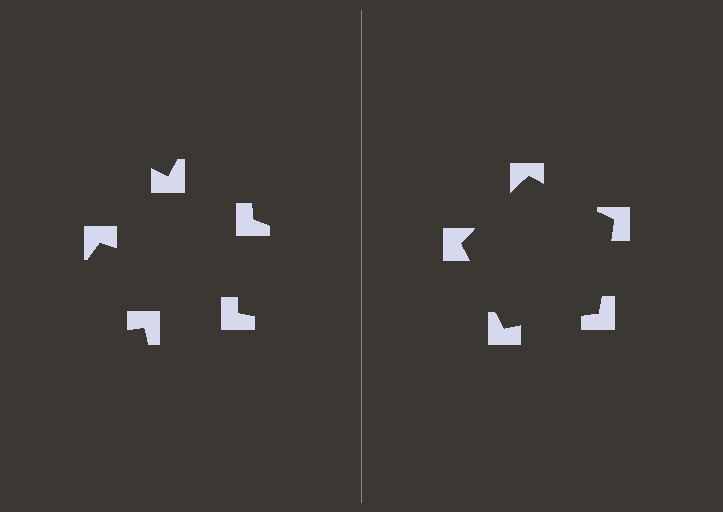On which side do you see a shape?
An illusory pentagon appears on the right side. On the left side the wedge cuts are rotated, so no coherent shape forms.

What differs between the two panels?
The notched squares are positioned identically on both sides; only the wedge orientations differ. On the right they align to a pentagon; on the left they are misaligned.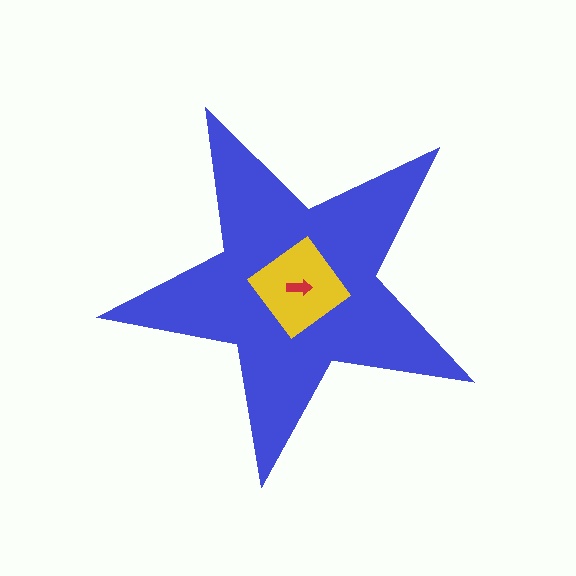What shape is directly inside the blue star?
The yellow diamond.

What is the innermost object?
The red arrow.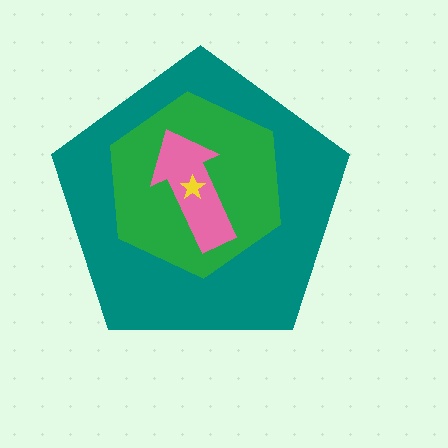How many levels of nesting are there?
4.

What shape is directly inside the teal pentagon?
The green hexagon.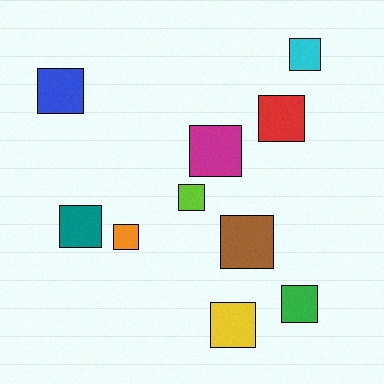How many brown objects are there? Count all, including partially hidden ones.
There is 1 brown object.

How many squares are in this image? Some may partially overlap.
There are 10 squares.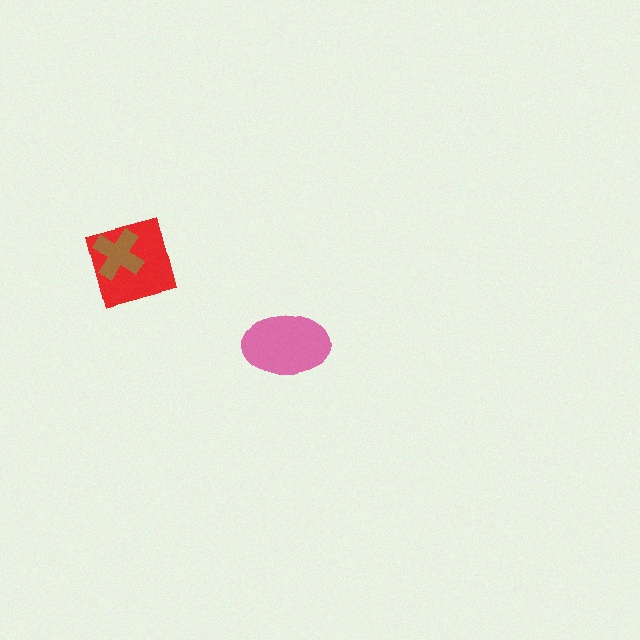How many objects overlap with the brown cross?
1 object overlaps with the brown cross.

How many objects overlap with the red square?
1 object overlaps with the red square.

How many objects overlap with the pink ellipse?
0 objects overlap with the pink ellipse.